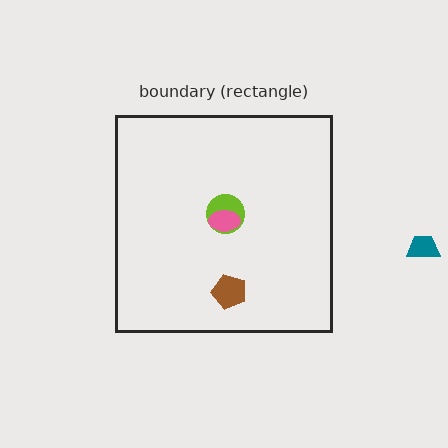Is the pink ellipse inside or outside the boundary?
Inside.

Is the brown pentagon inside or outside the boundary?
Inside.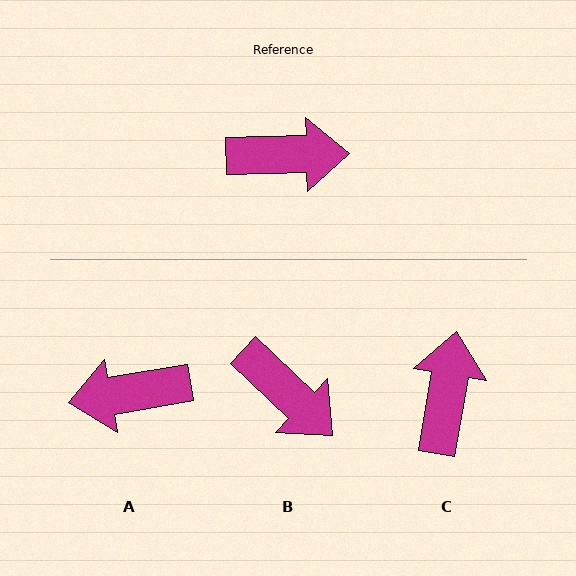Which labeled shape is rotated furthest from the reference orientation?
A, about 172 degrees away.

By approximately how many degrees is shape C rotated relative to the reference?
Approximately 80 degrees counter-clockwise.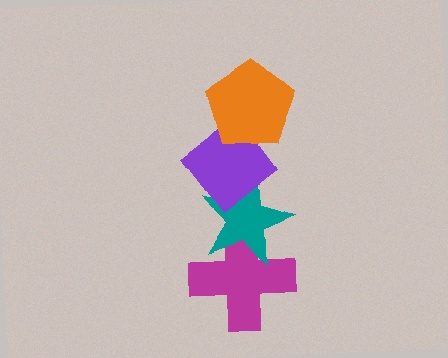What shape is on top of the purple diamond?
The orange pentagon is on top of the purple diamond.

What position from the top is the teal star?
The teal star is 3rd from the top.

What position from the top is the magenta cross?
The magenta cross is 4th from the top.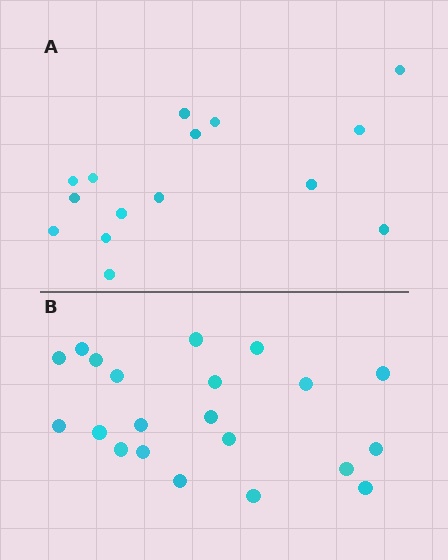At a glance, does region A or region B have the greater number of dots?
Region B (the bottom region) has more dots.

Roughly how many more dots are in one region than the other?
Region B has about 6 more dots than region A.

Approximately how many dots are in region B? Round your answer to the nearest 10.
About 20 dots. (The exact count is 21, which rounds to 20.)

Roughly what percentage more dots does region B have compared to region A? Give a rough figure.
About 40% more.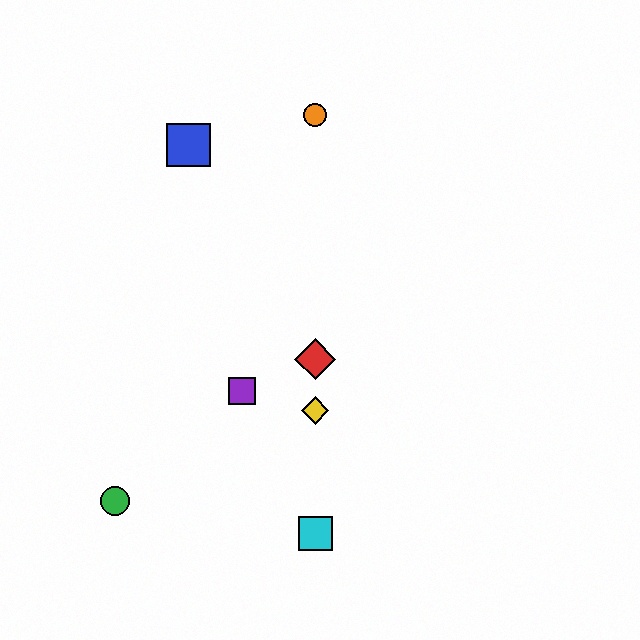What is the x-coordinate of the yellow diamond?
The yellow diamond is at x≈315.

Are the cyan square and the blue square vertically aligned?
No, the cyan square is at x≈315 and the blue square is at x≈188.